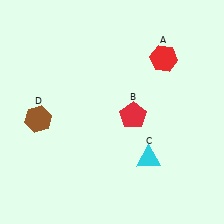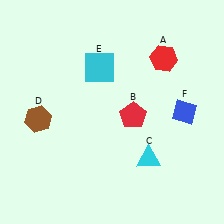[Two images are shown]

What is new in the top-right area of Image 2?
A blue diamond (F) was added in the top-right area of Image 2.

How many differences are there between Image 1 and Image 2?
There are 2 differences between the two images.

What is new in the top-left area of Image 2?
A cyan square (E) was added in the top-left area of Image 2.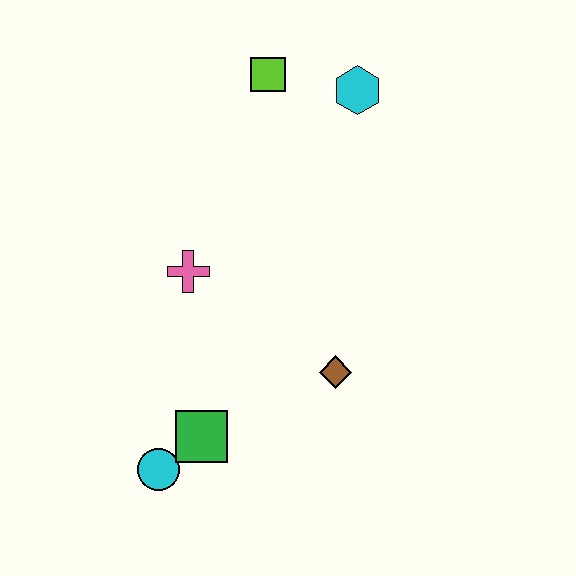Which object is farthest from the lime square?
The cyan circle is farthest from the lime square.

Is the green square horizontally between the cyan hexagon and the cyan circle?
Yes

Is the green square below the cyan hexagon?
Yes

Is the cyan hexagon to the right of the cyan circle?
Yes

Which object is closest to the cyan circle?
The green square is closest to the cyan circle.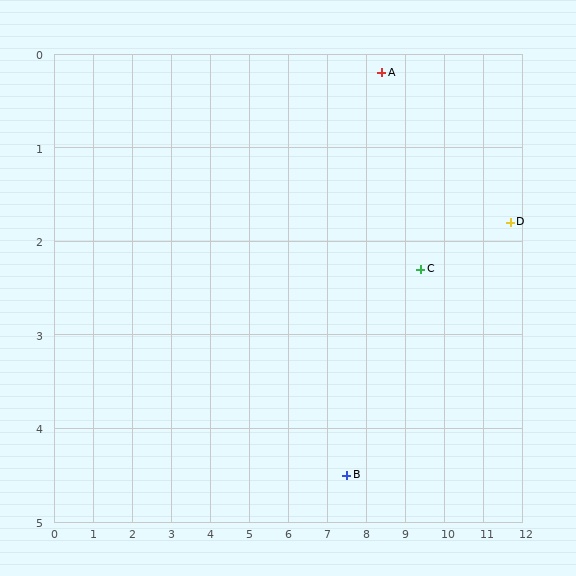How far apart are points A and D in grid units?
Points A and D are about 3.7 grid units apart.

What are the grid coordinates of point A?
Point A is at approximately (8.4, 0.2).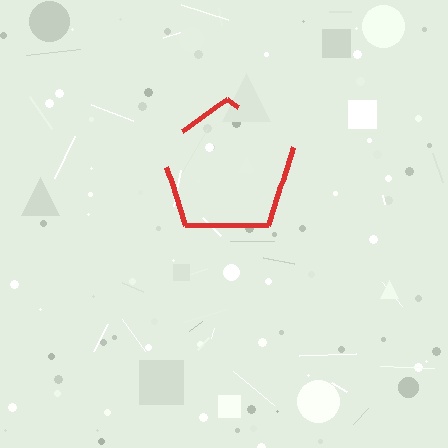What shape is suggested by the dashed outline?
The dashed outline suggests a pentagon.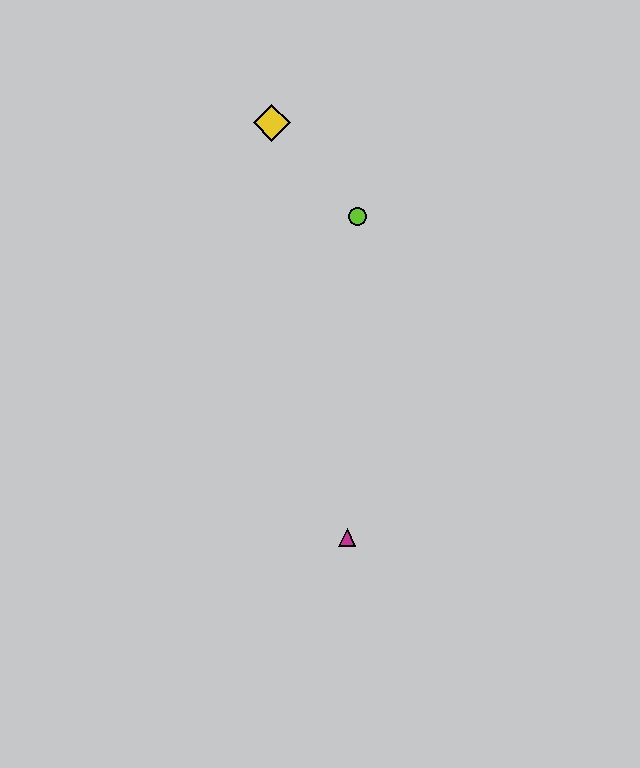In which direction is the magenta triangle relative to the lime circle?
The magenta triangle is below the lime circle.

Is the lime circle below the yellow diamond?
Yes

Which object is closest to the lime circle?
The yellow diamond is closest to the lime circle.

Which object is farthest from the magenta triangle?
The yellow diamond is farthest from the magenta triangle.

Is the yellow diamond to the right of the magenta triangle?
No